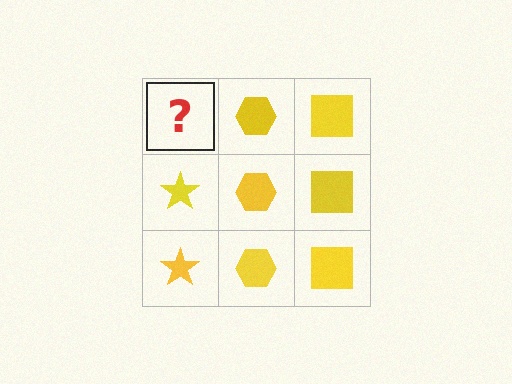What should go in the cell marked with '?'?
The missing cell should contain a yellow star.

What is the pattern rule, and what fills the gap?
The rule is that each column has a consistent shape. The gap should be filled with a yellow star.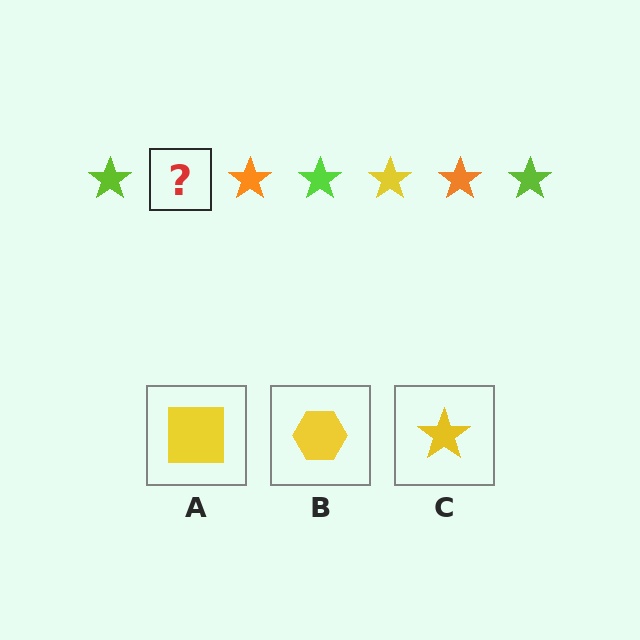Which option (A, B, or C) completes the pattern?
C.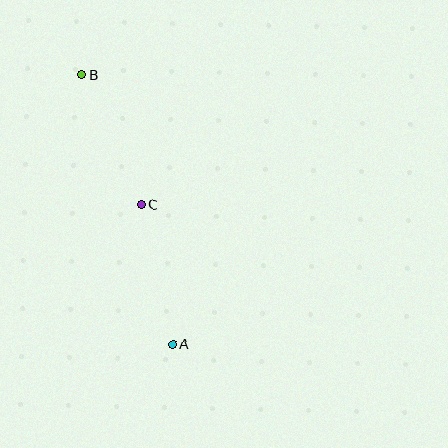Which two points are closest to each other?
Points B and C are closest to each other.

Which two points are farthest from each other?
Points A and B are farthest from each other.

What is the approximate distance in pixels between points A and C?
The distance between A and C is approximately 143 pixels.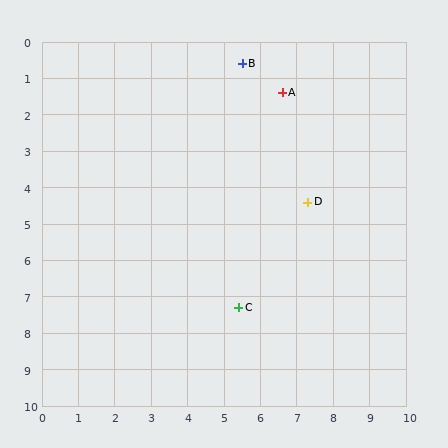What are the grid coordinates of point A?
Point A is at approximately (6.6, 1.4).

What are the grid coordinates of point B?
Point B is at approximately (5.5, 0.6).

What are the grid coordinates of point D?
Point D is at approximately (7.3, 4.4).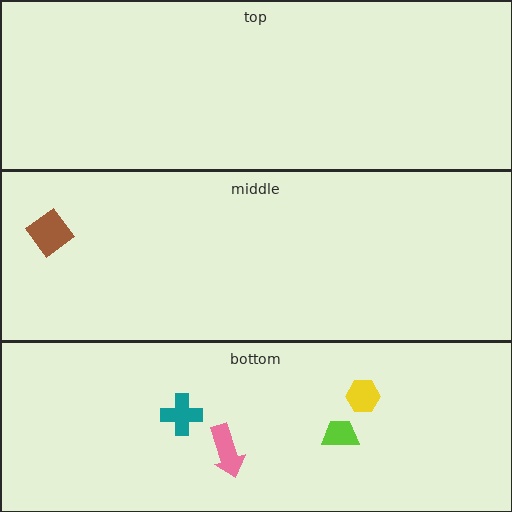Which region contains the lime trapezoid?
The bottom region.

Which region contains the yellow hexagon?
The bottom region.